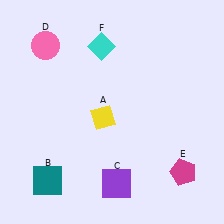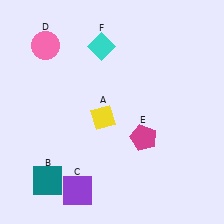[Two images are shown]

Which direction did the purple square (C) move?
The purple square (C) moved left.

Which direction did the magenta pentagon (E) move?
The magenta pentagon (E) moved left.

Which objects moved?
The objects that moved are: the purple square (C), the magenta pentagon (E).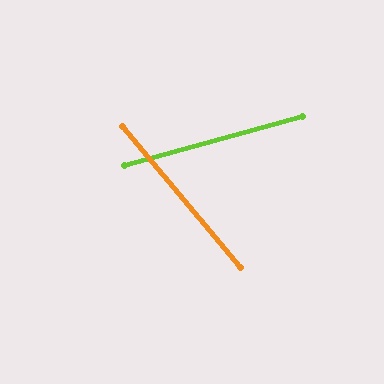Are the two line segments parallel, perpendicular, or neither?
Neither parallel nor perpendicular — they differ by about 66°.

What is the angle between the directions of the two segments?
Approximately 66 degrees.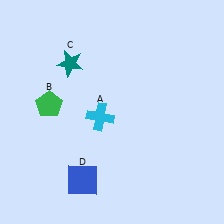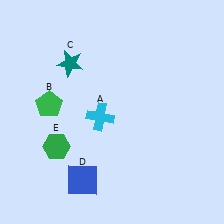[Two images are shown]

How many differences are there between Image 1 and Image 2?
There is 1 difference between the two images.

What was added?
A green hexagon (E) was added in Image 2.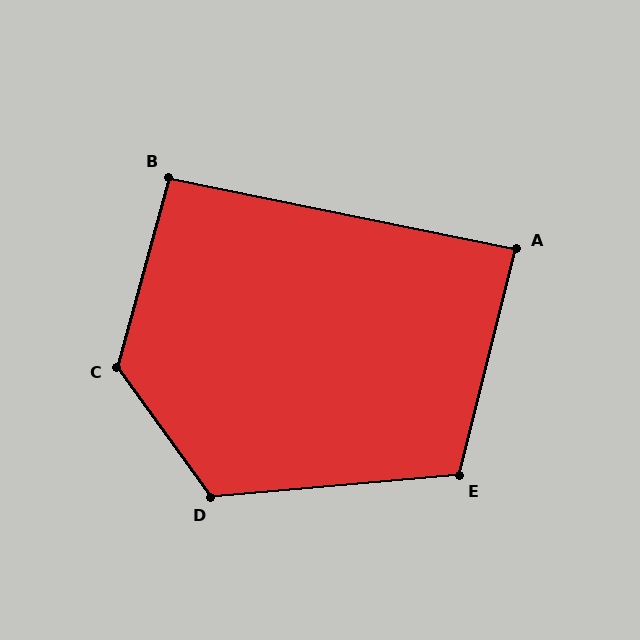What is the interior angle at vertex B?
Approximately 93 degrees (approximately right).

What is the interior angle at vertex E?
Approximately 109 degrees (obtuse).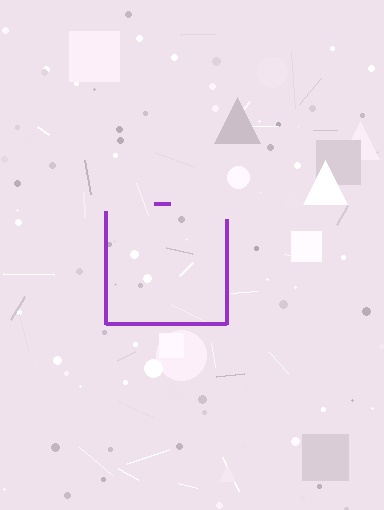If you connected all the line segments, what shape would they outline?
They would outline a square.